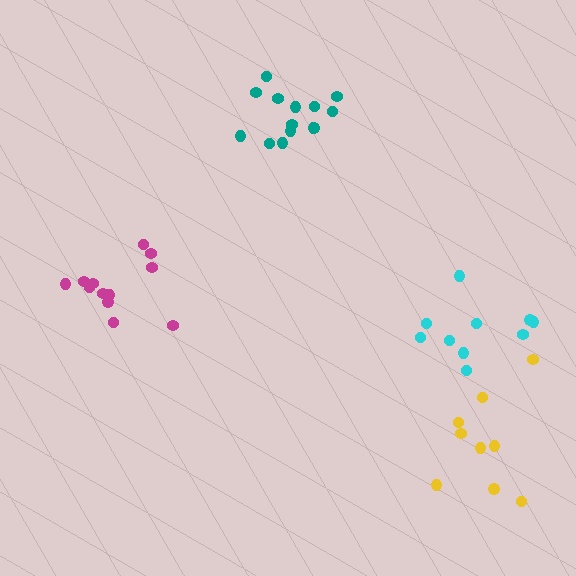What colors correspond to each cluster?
The clusters are colored: yellow, magenta, cyan, teal.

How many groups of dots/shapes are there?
There are 4 groups.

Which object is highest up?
The teal cluster is topmost.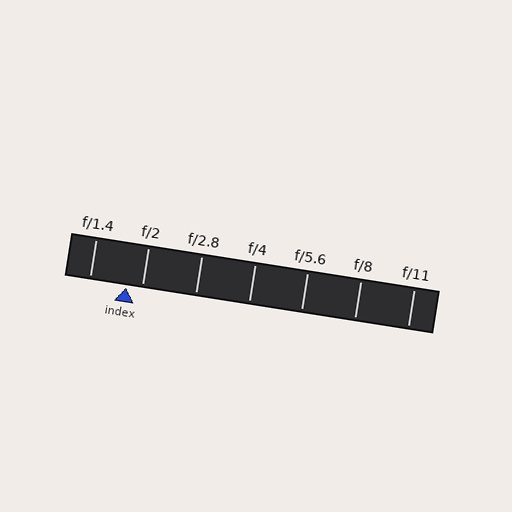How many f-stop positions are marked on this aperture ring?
There are 7 f-stop positions marked.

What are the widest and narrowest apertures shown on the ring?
The widest aperture shown is f/1.4 and the narrowest is f/11.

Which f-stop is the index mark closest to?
The index mark is closest to f/2.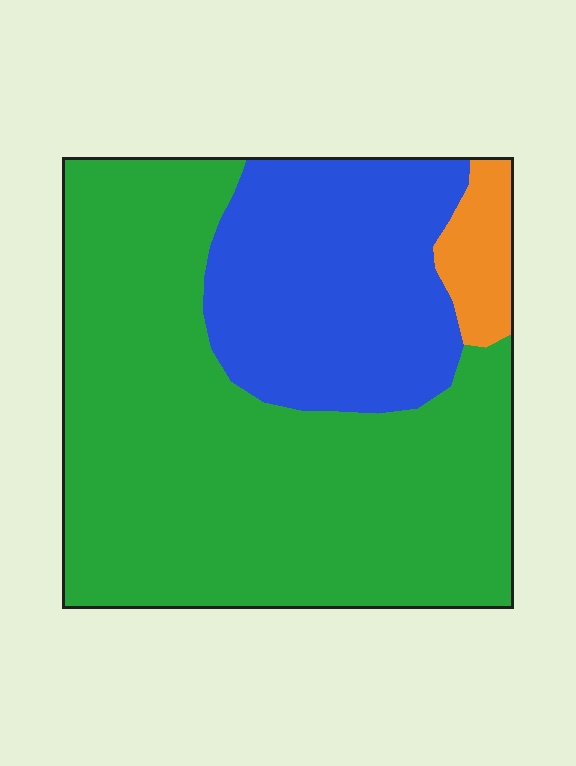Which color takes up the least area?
Orange, at roughly 5%.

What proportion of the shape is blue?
Blue covers about 30% of the shape.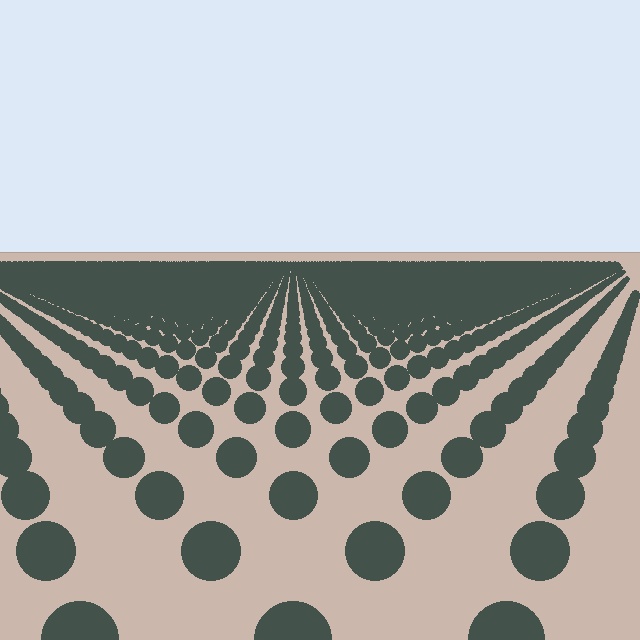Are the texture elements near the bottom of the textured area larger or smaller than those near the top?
Larger. Near the bottom, elements are closer to the viewer and appear at a bigger on-screen size.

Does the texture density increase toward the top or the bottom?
Density increases toward the top.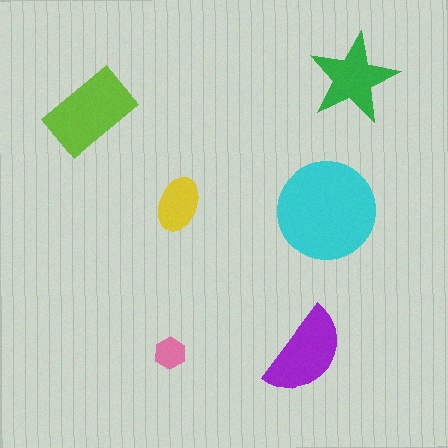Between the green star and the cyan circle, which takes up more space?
The cyan circle.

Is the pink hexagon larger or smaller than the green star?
Smaller.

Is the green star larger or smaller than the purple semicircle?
Smaller.